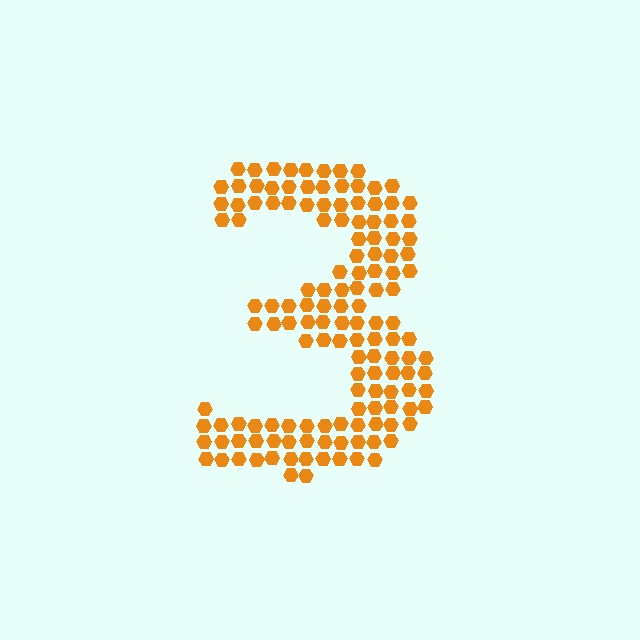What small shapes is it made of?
It is made of small hexagons.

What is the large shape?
The large shape is the digit 3.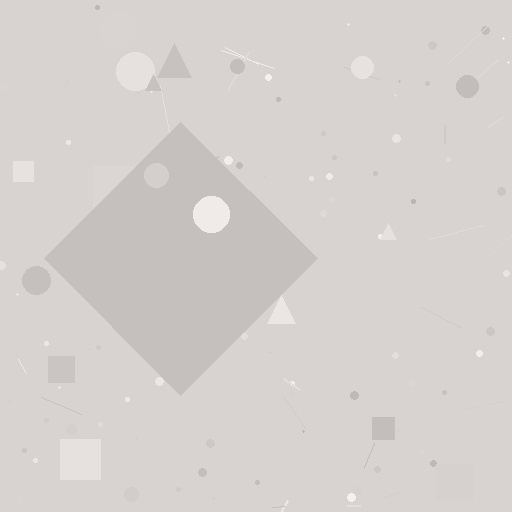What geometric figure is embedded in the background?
A diamond is embedded in the background.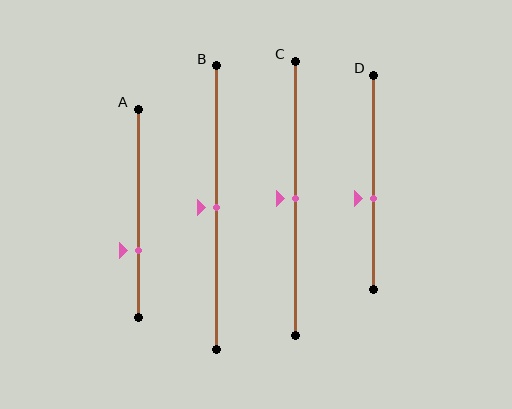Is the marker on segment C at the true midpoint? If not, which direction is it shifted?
Yes, the marker on segment C is at the true midpoint.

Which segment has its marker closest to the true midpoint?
Segment B has its marker closest to the true midpoint.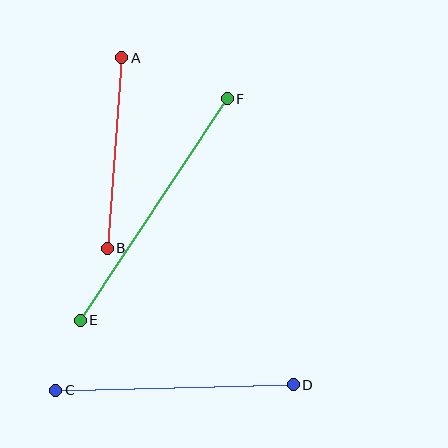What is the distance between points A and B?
The distance is approximately 191 pixels.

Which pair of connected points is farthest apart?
Points E and F are farthest apart.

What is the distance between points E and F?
The distance is approximately 266 pixels.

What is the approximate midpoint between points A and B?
The midpoint is at approximately (115, 153) pixels.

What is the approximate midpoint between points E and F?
The midpoint is at approximately (154, 209) pixels.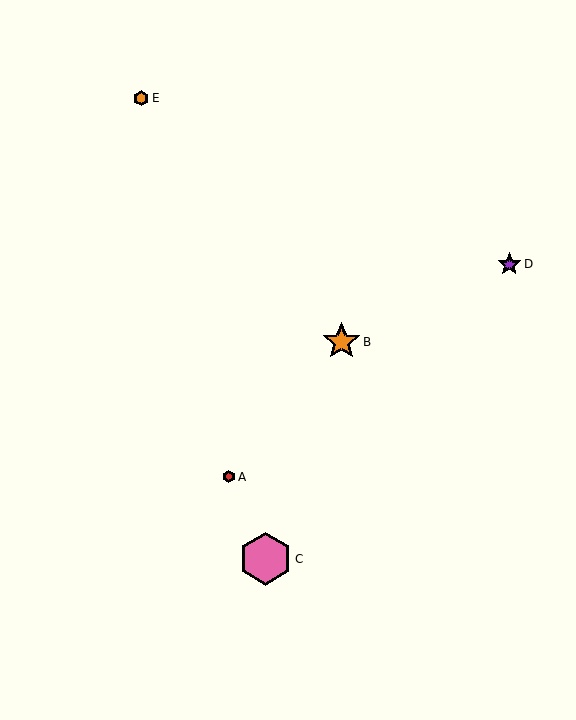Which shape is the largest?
The pink hexagon (labeled C) is the largest.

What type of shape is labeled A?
Shape A is a red hexagon.